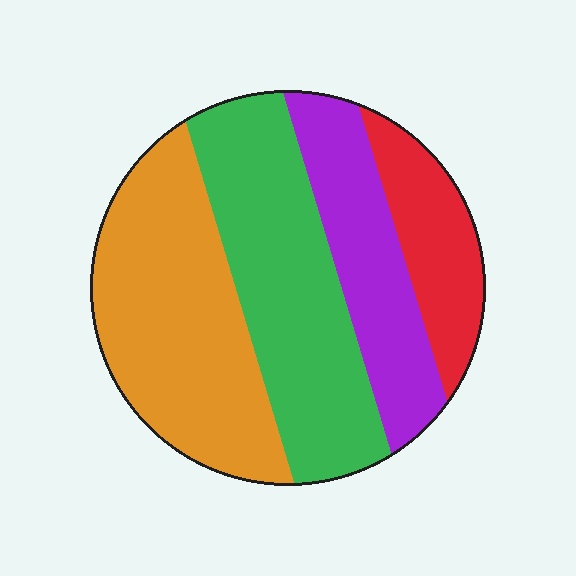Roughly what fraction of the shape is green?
Green takes up between a sixth and a third of the shape.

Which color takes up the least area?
Red, at roughly 15%.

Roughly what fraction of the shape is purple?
Purple covers 20% of the shape.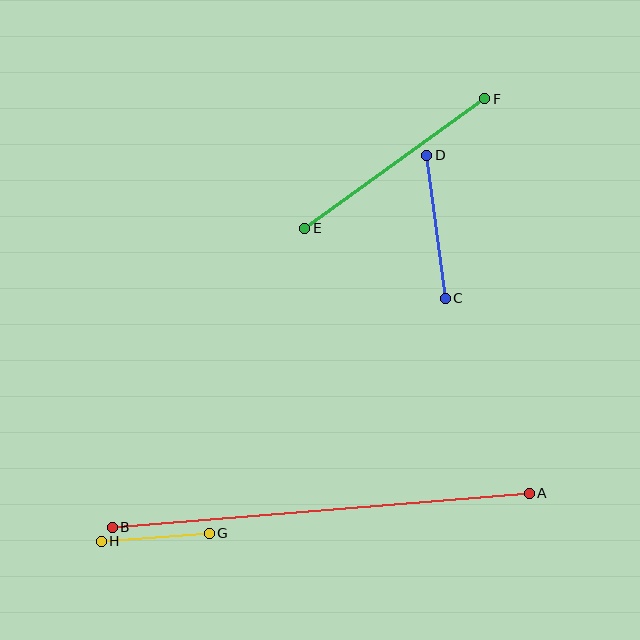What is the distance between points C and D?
The distance is approximately 144 pixels.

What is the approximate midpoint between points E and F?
The midpoint is at approximately (395, 163) pixels.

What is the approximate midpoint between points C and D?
The midpoint is at approximately (436, 227) pixels.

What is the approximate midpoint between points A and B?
The midpoint is at approximately (321, 510) pixels.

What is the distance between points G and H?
The distance is approximately 108 pixels.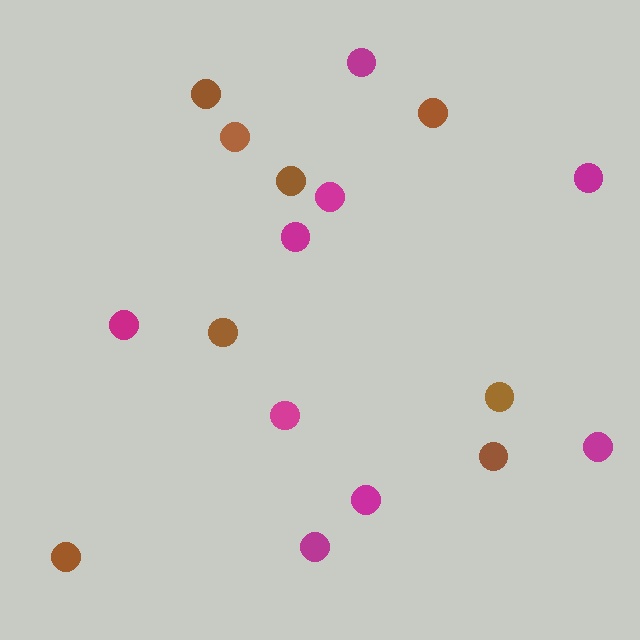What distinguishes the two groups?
There are 2 groups: one group of brown circles (8) and one group of magenta circles (9).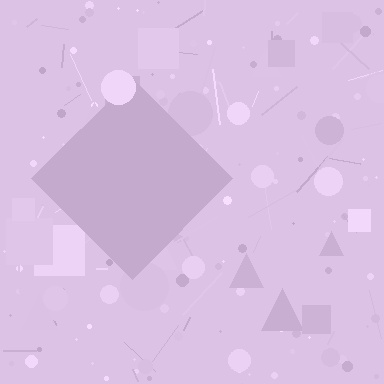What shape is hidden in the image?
A diamond is hidden in the image.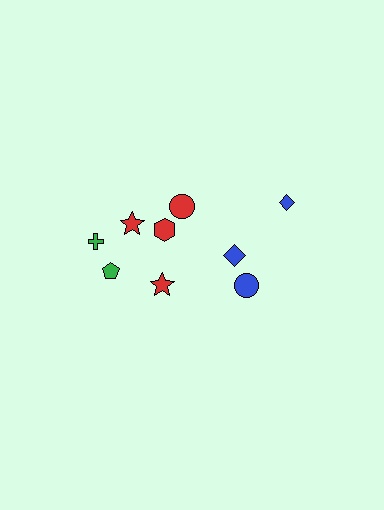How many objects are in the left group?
There are 6 objects.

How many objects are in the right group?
There are 3 objects.